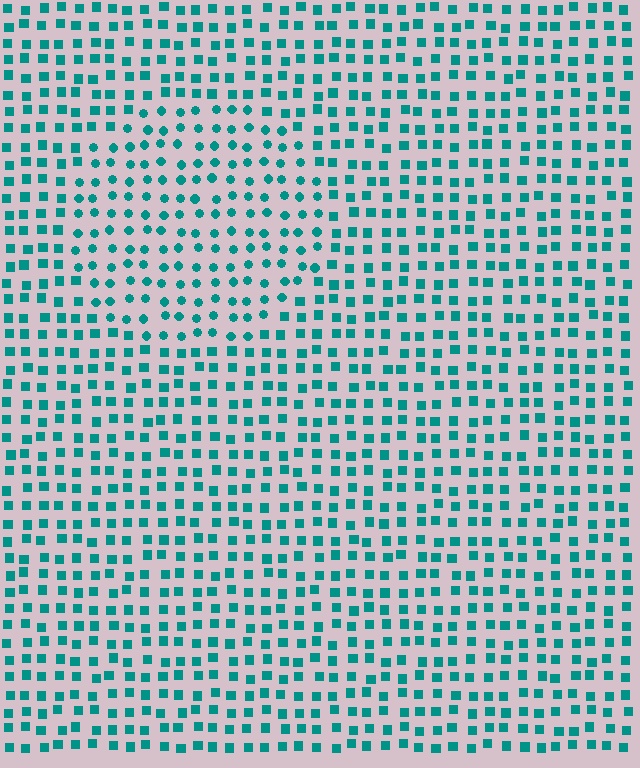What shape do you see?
I see a circle.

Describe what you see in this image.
The image is filled with small teal elements arranged in a uniform grid. A circle-shaped region contains circles, while the surrounding area contains squares. The boundary is defined purely by the change in element shape.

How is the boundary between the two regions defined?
The boundary is defined by a change in element shape: circles inside vs. squares outside. All elements share the same color and spacing.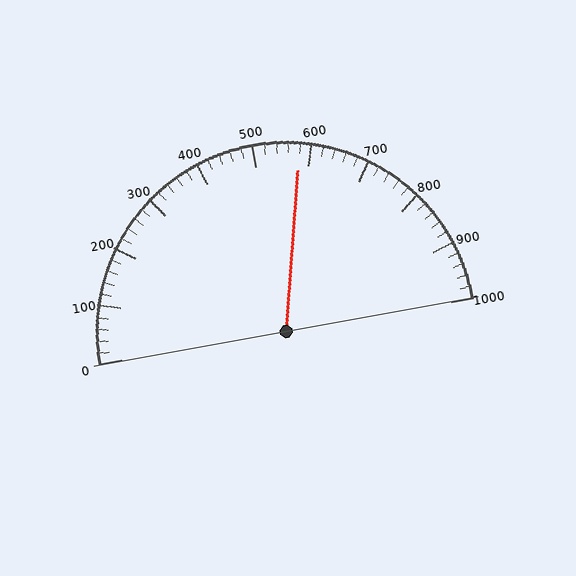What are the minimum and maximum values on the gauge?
The gauge ranges from 0 to 1000.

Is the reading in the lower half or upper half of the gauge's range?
The reading is in the upper half of the range (0 to 1000).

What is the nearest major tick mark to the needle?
The nearest major tick mark is 600.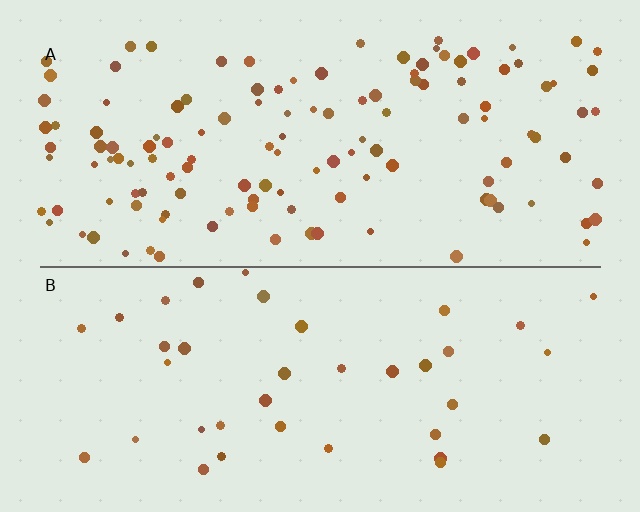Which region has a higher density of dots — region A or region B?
A (the top).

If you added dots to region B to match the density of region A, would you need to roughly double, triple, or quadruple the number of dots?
Approximately triple.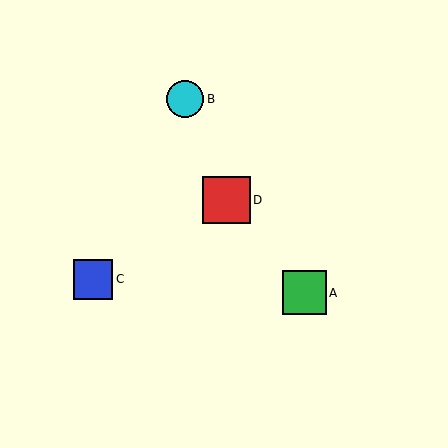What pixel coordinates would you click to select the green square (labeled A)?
Click at (304, 293) to select the green square A.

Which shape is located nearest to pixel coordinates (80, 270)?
The blue square (labeled C) at (93, 279) is nearest to that location.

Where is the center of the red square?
The center of the red square is at (226, 200).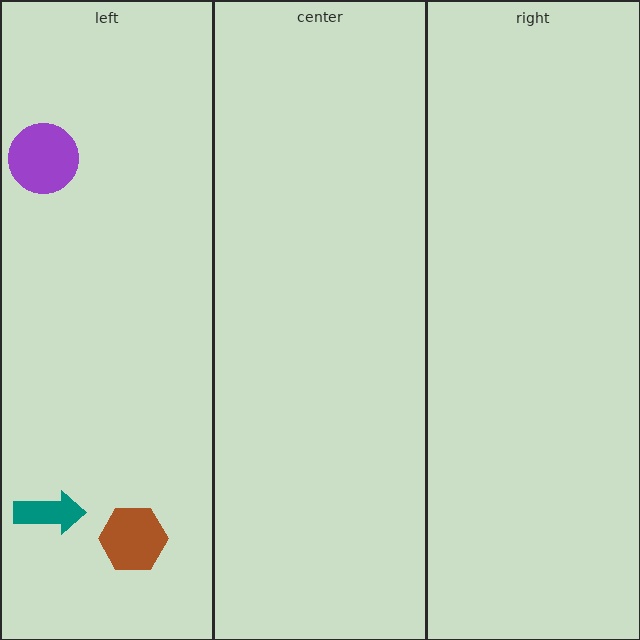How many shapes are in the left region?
3.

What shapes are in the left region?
The brown hexagon, the purple circle, the teal arrow.